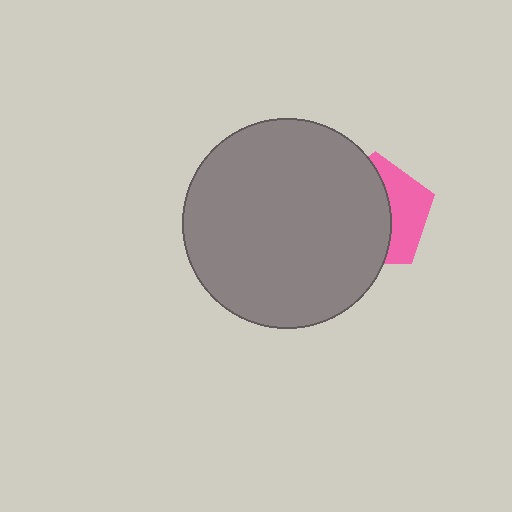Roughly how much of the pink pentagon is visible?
A small part of it is visible (roughly 38%).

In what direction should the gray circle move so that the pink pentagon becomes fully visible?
The gray circle should move left. That is the shortest direction to clear the overlap and leave the pink pentagon fully visible.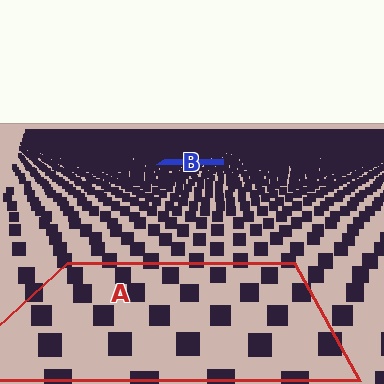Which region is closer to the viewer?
Region A is closer. The texture elements there are larger and more spread out.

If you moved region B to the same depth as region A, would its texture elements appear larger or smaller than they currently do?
They would appear larger. At a closer depth, the same texture elements are projected at a bigger on-screen size.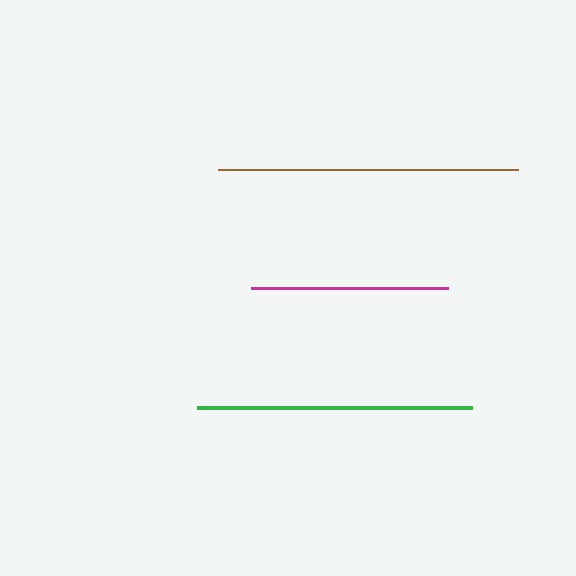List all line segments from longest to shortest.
From longest to shortest: brown, green, magenta.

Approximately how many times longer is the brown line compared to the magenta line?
The brown line is approximately 1.5 times the length of the magenta line.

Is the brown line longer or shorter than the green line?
The brown line is longer than the green line.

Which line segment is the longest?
The brown line is the longest at approximately 300 pixels.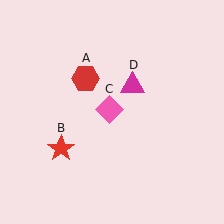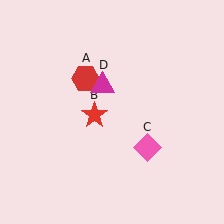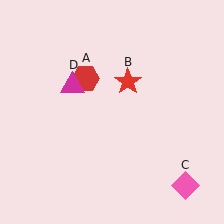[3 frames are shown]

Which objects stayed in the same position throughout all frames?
Red hexagon (object A) remained stationary.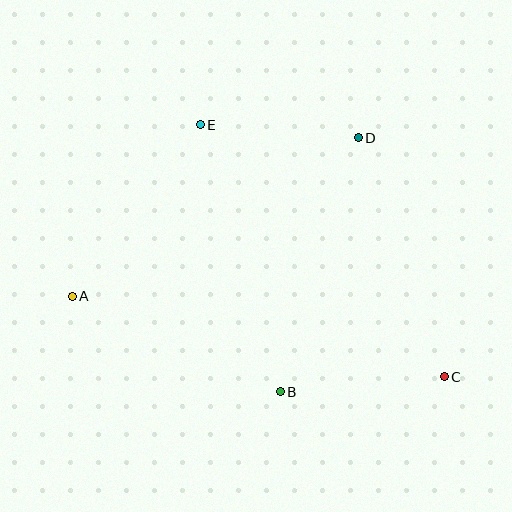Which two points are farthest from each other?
Points A and C are farthest from each other.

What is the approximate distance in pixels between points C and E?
The distance between C and E is approximately 350 pixels.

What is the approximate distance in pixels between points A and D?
The distance between A and D is approximately 327 pixels.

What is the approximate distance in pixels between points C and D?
The distance between C and D is approximately 254 pixels.